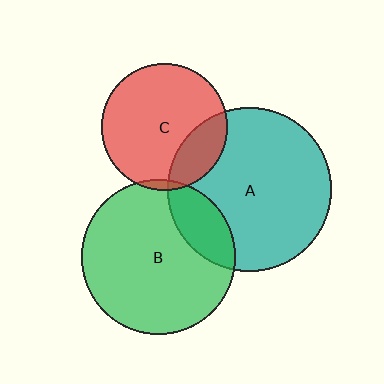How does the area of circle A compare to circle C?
Approximately 1.7 times.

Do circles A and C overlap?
Yes.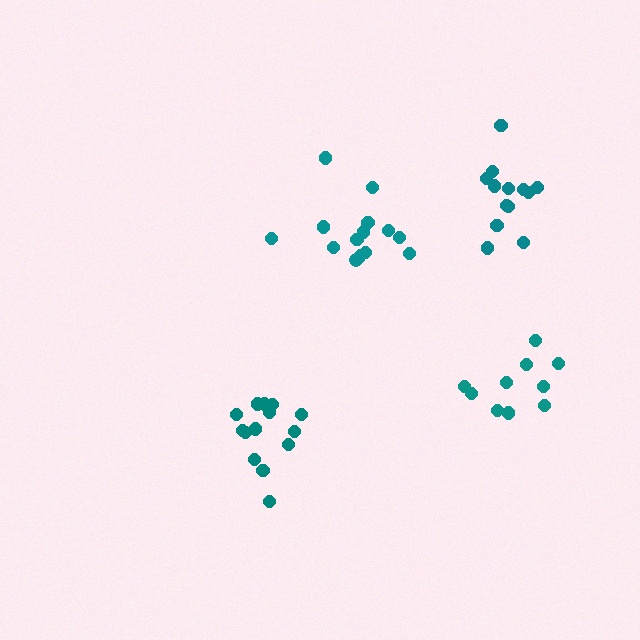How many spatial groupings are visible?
There are 4 spatial groupings.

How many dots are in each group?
Group 1: 10 dots, Group 2: 15 dots, Group 3: 13 dots, Group 4: 14 dots (52 total).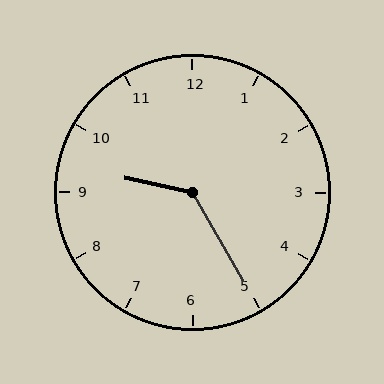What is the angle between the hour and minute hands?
Approximately 132 degrees.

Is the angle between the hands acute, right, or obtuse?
It is obtuse.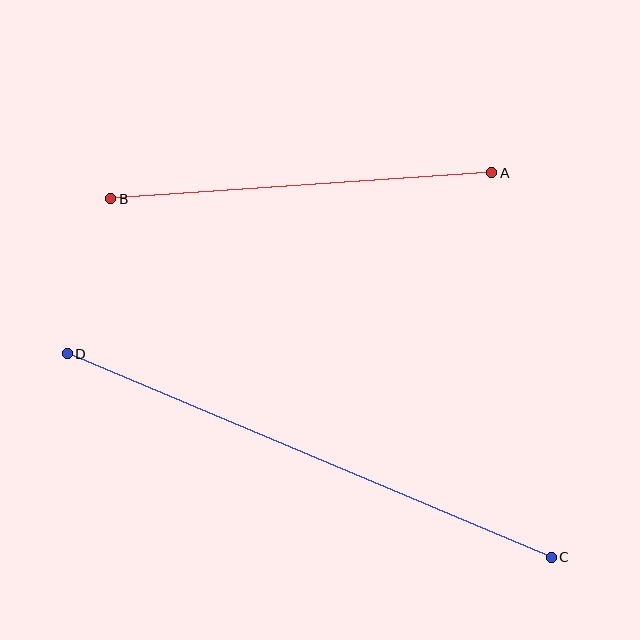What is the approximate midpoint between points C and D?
The midpoint is at approximately (309, 455) pixels.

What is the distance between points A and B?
The distance is approximately 382 pixels.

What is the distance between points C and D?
The distance is approximately 525 pixels.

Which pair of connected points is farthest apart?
Points C and D are farthest apart.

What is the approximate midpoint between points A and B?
The midpoint is at approximately (301, 186) pixels.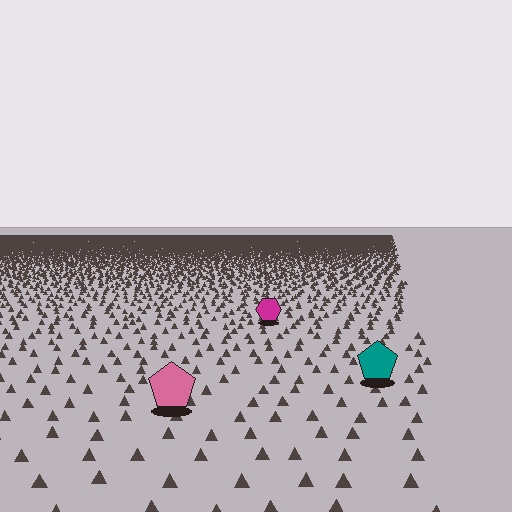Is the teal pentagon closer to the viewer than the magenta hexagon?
Yes. The teal pentagon is closer — you can tell from the texture gradient: the ground texture is coarser near it.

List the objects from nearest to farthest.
From nearest to farthest: the pink pentagon, the teal pentagon, the magenta hexagon.